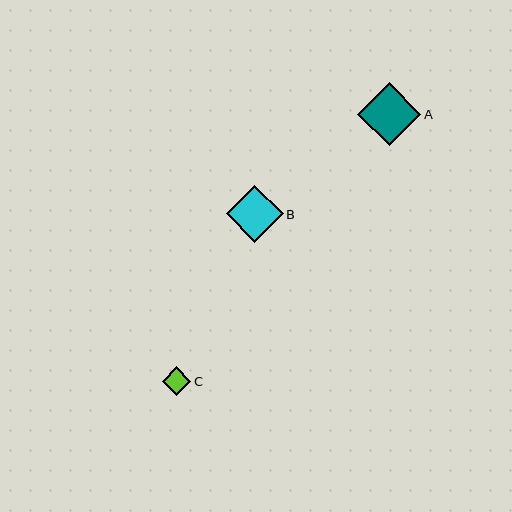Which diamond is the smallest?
Diamond C is the smallest with a size of approximately 29 pixels.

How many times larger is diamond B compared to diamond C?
Diamond B is approximately 2.0 times the size of diamond C.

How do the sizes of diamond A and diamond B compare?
Diamond A and diamond B are approximately the same size.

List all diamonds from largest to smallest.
From largest to smallest: A, B, C.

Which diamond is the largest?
Diamond A is the largest with a size of approximately 63 pixels.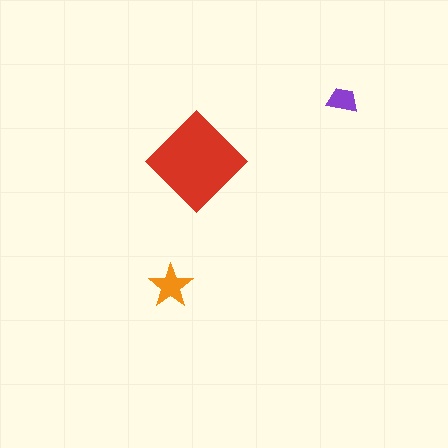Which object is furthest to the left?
The orange star is leftmost.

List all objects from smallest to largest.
The purple trapezoid, the orange star, the red diamond.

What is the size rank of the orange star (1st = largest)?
2nd.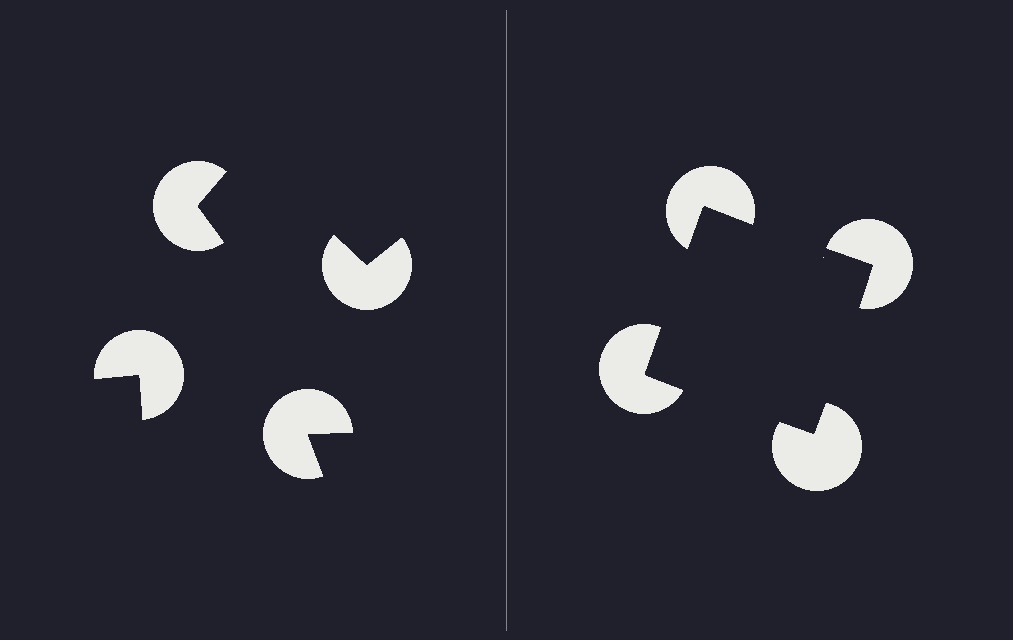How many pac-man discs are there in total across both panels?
8 — 4 on each side.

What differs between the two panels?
The pac-man discs are positioned identically on both sides; only the wedge orientations differ. On the right they align to a square; on the left they are misaligned.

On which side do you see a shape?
An illusory square appears on the right side. On the left side the wedge cuts are rotated, so no coherent shape forms.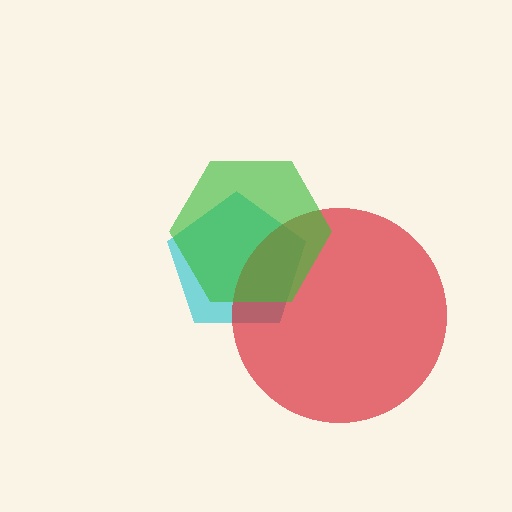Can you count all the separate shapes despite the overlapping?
Yes, there are 3 separate shapes.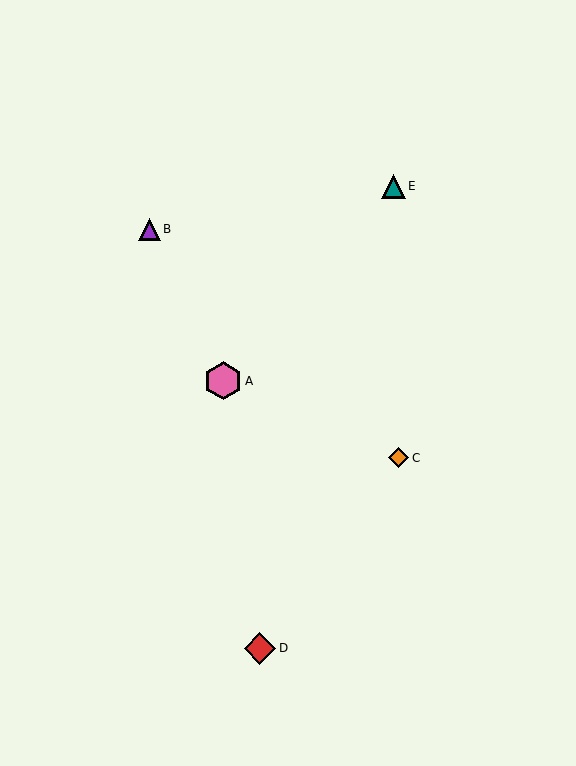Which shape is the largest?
The pink hexagon (labeled A) is the largest.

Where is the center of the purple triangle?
The center of the purple triangle is at (149, 229).